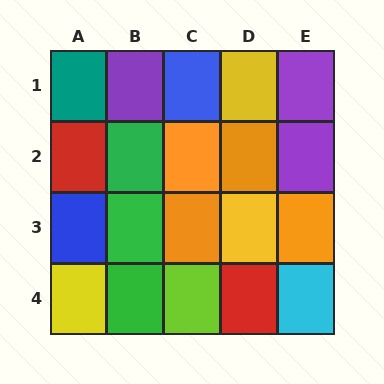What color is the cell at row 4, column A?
Yellow.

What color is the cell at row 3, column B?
Green.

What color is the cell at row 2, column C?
Orange.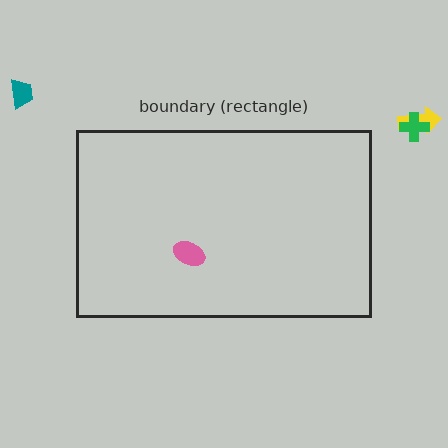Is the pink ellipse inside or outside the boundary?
Inside.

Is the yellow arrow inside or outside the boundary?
Outside.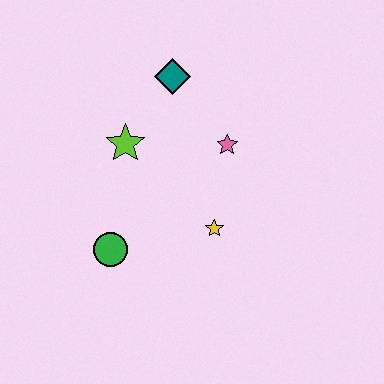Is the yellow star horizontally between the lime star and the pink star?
Yes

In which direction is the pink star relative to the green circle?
The pink star is to the right of the green circle.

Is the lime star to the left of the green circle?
No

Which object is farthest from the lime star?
The yellow star is farthest from the lime star.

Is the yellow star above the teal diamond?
No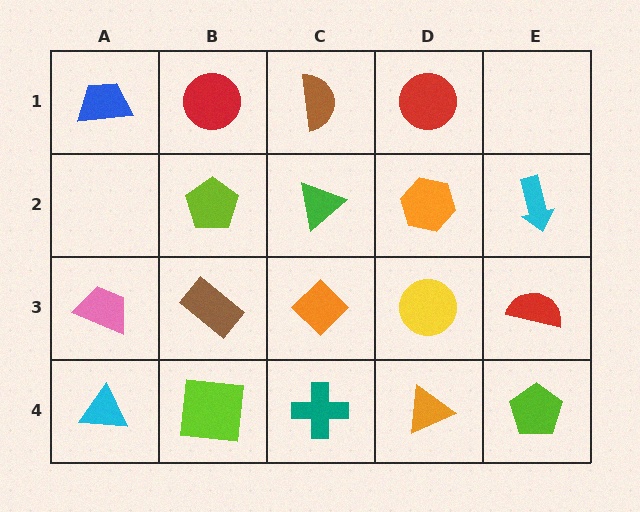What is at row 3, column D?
A yellow circle.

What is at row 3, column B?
A brown rectangle.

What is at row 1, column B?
A red circle.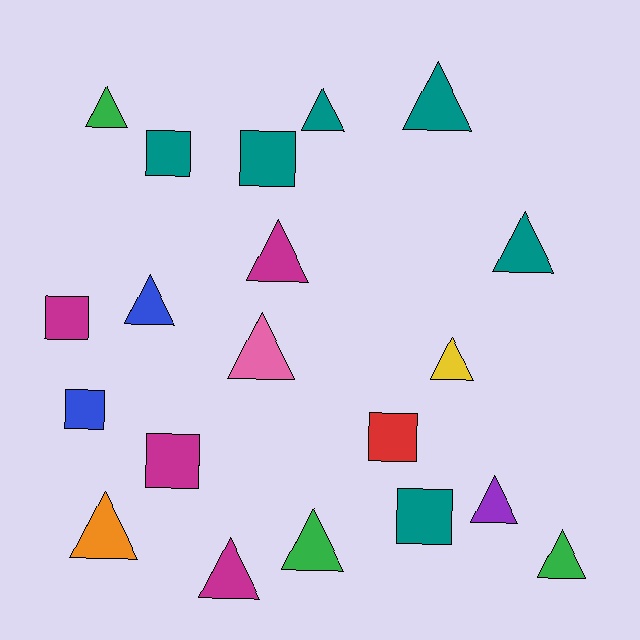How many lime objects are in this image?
There are no lime objects.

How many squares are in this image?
There are 7 squares.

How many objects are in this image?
There are 20 objects.